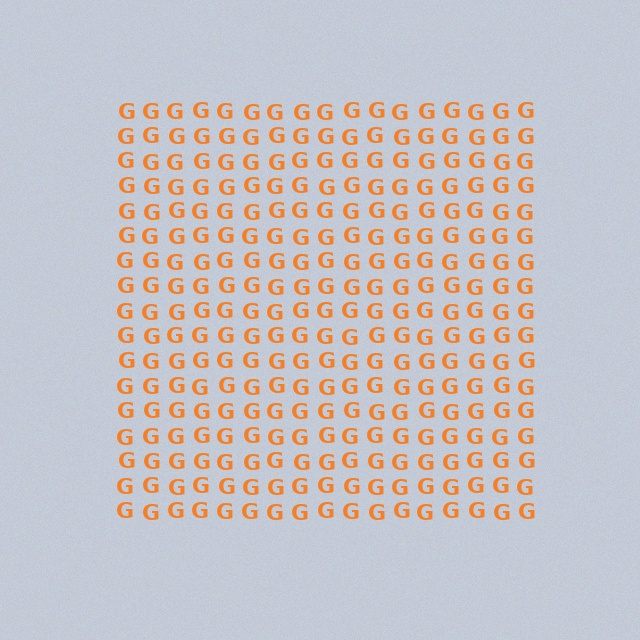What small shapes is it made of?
It is made of small letter G's.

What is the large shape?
The large shape is a square.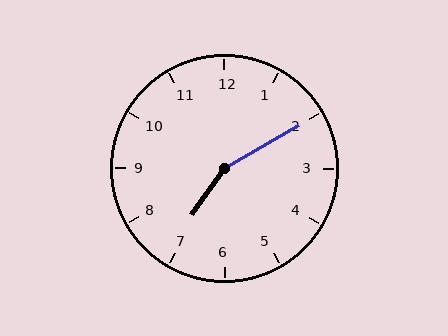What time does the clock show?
7:10.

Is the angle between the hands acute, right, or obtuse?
It is obtuse.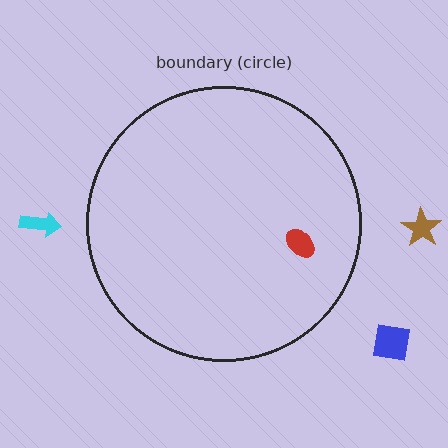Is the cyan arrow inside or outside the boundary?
Outside.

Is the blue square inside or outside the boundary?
Outside.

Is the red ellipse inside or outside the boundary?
Inside.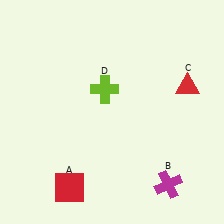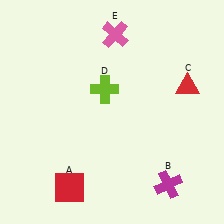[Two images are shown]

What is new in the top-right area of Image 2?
A pink cross (E) was added in the top-right area of Image 2.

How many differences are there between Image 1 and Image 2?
There is 1 difference between the two images.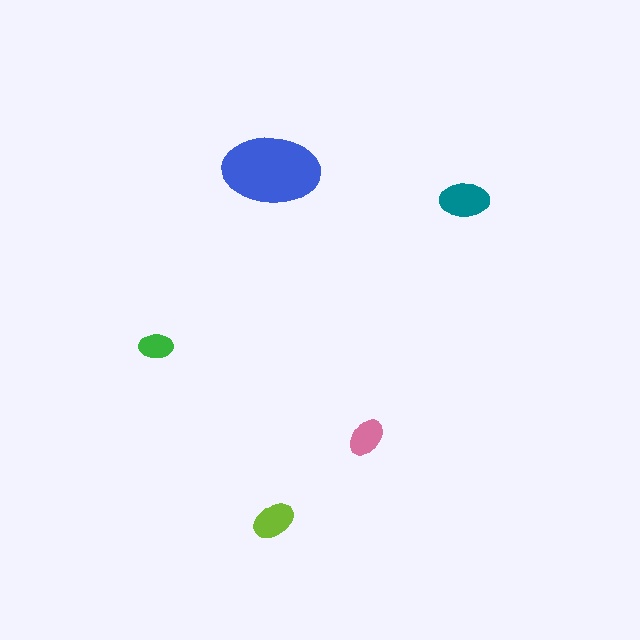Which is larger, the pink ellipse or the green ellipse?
The pink one.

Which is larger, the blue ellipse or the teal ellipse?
The blue one.